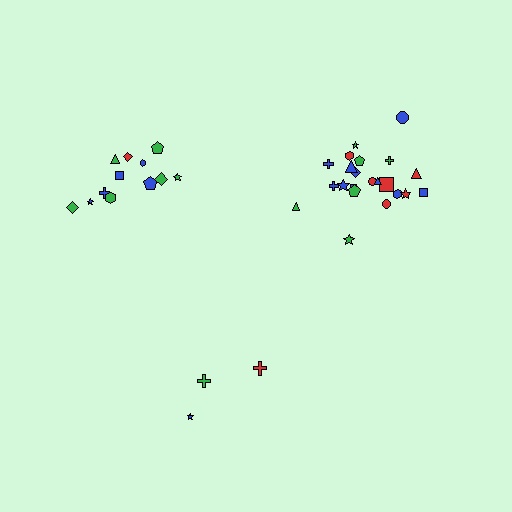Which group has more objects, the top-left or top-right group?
The top-right group.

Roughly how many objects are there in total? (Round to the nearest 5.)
Roughly 35 objects in total.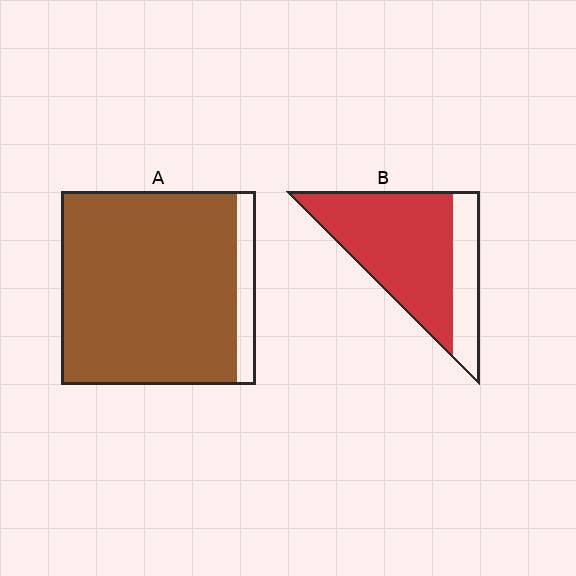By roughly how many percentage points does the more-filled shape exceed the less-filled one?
By roughly 15 percentage points (A over B).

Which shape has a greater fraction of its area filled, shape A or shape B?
Shape A.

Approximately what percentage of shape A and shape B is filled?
A is approximately 90% and B is approximately 75%.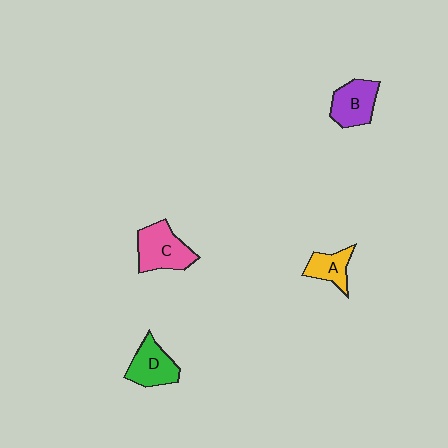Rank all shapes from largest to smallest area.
From largest to smallest: C (pink), B (purple), D (green), A (yellow).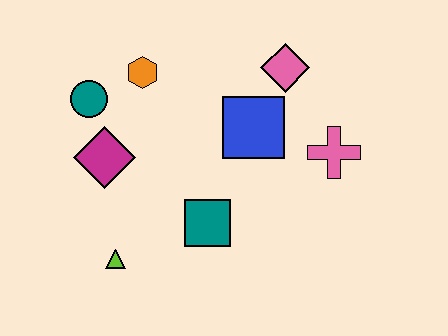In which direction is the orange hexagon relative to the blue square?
The orange hexagon is to the left of the blue square.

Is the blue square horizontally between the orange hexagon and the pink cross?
Yes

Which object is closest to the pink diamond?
The blue square is closest to the pink diamond.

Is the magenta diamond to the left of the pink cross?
Yes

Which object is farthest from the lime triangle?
The pink diamond is farthest from the lime triangle.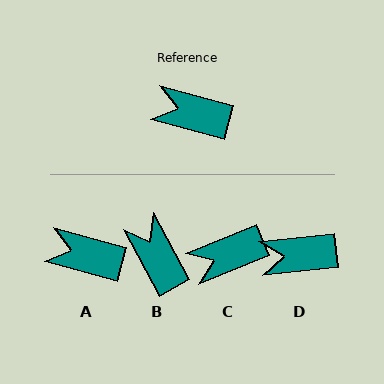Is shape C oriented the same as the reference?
No, it is off by about 38 degrees.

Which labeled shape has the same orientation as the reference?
A.